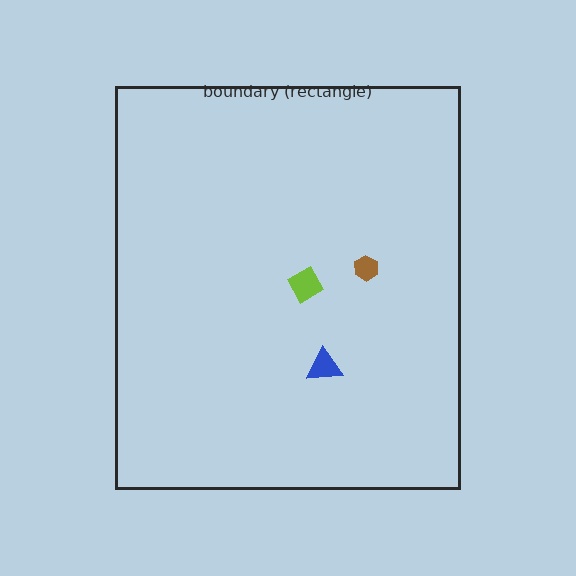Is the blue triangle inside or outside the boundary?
Inside.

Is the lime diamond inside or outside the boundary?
Inside.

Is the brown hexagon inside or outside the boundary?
Inside.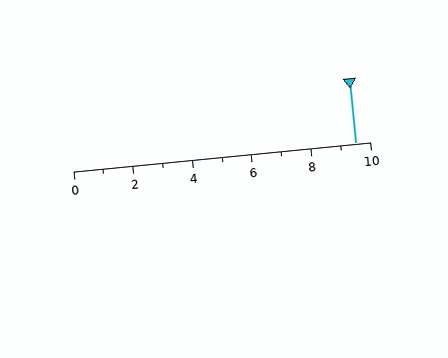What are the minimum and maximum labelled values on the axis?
The axis runs from 0 to 10.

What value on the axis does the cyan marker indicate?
The marker indicates approximately 9.5.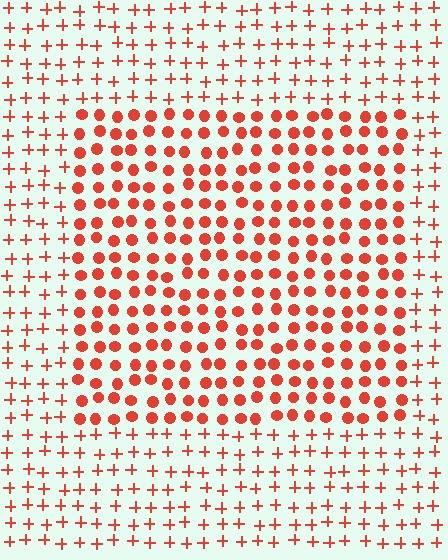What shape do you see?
I see a rectangle.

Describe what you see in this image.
The image is filled with small red elements arranged in a uniform grid. A rectangle-shaped region contains circles, while the surrounding area contains plus signs. The boundary is defined purely by the change in element shape.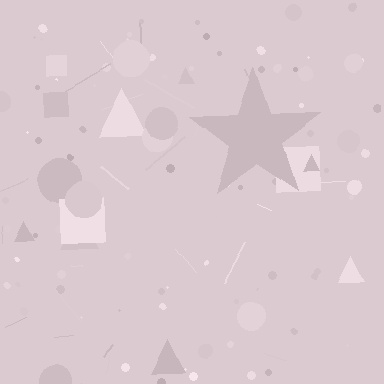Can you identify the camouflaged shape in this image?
The camouflaged shape is a star.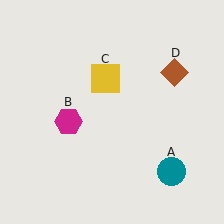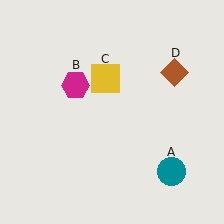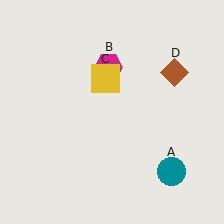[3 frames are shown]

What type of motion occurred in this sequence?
The magenta hexagon (object B) rotated clockwise around the center of the scene.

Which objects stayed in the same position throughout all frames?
Teal circle (object A) and yellow square (object C) and brown diamond (object D) remained stationary.